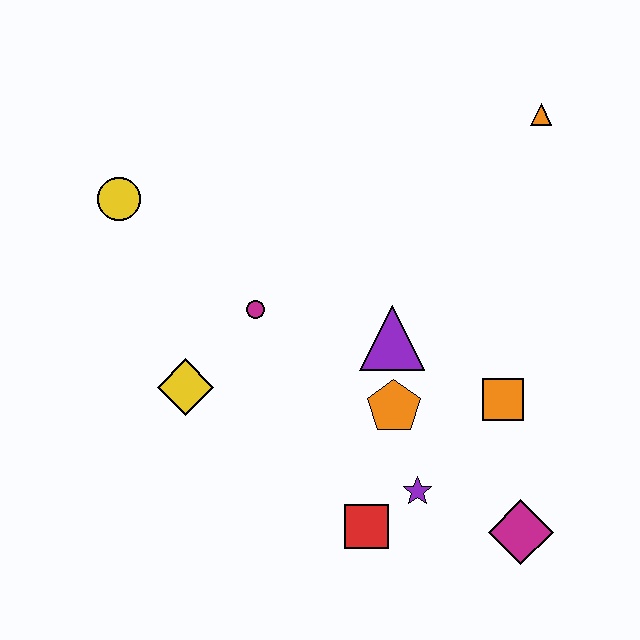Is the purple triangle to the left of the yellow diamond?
No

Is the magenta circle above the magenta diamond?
Yes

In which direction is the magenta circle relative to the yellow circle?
The magenta circle is to the right of the yellow circle.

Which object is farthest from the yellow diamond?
The orange triangle is farthest from the yellow diamond.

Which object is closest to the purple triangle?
The orange pentagon is closest to the purple triangle.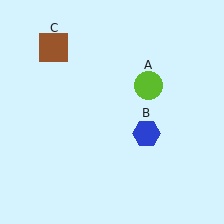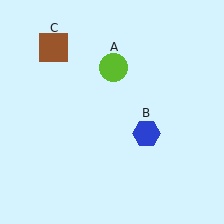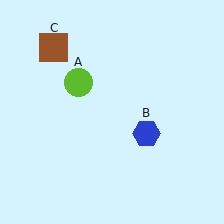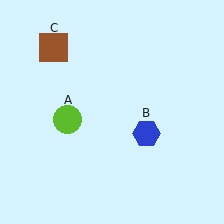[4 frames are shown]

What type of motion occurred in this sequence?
The lime circle (object A) rotated counterclockwise around the center of the scene.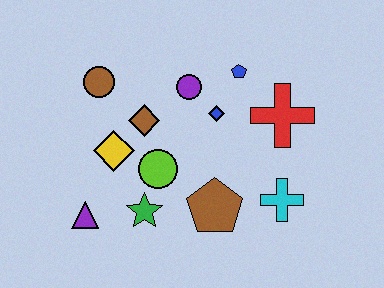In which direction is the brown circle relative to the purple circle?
The brown circle is to the left of the purple circle.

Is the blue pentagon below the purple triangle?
No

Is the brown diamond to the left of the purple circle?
Yes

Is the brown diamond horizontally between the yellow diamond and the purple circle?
Yes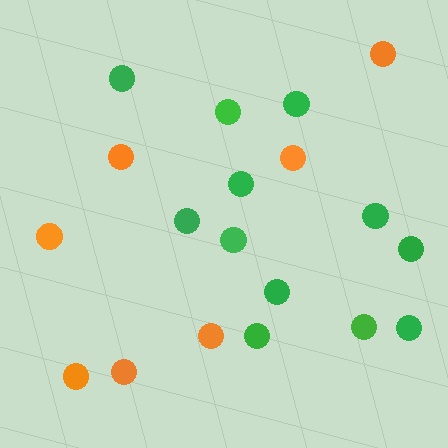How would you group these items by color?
There are 2 groups: one group of orange circles (7) and one group of green circles (12).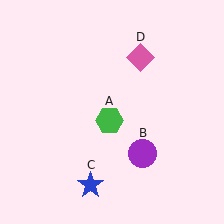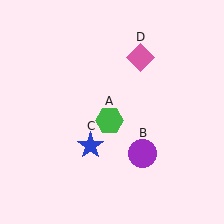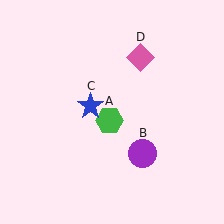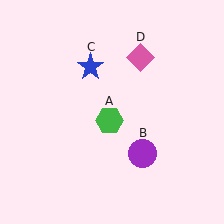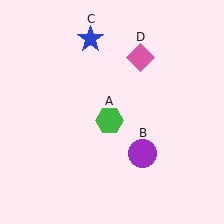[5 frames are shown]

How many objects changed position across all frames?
1 object changed position: blue star (object C).